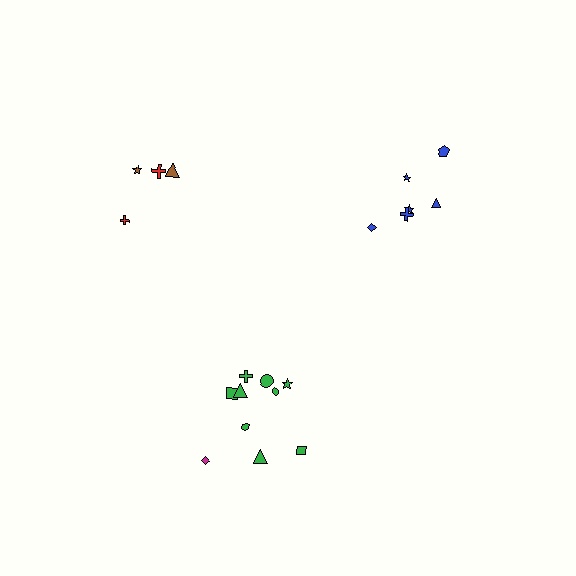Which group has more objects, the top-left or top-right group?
The top-right group.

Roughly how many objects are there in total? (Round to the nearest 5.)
Roughly 20 objects in total.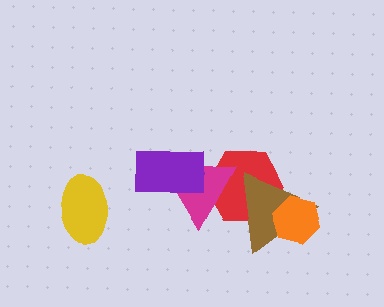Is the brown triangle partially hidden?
Yes, it is partially covered by another shape.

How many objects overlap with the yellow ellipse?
0 objects overlap with the yellow ellipse.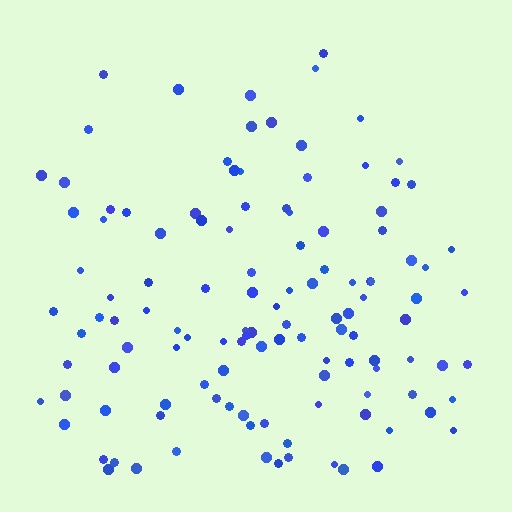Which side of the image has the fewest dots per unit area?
The top.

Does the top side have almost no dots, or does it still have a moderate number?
Still a moderate number, just noticeably fewer than the bottom.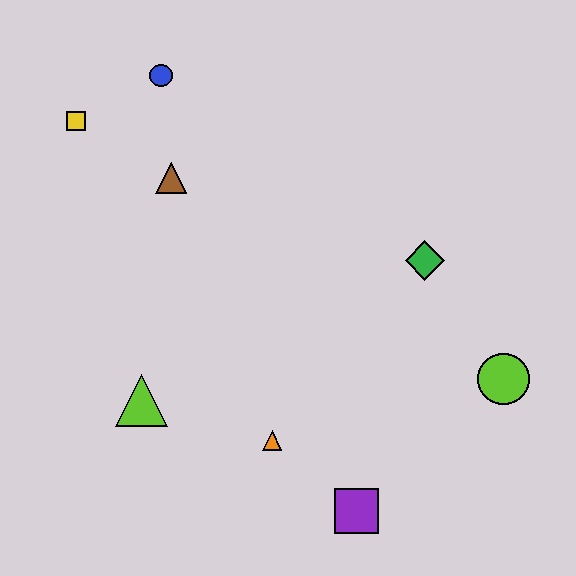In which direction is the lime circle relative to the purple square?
The lime circle is to the right of the purple square.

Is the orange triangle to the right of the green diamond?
No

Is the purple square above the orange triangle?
No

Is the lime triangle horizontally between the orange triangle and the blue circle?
No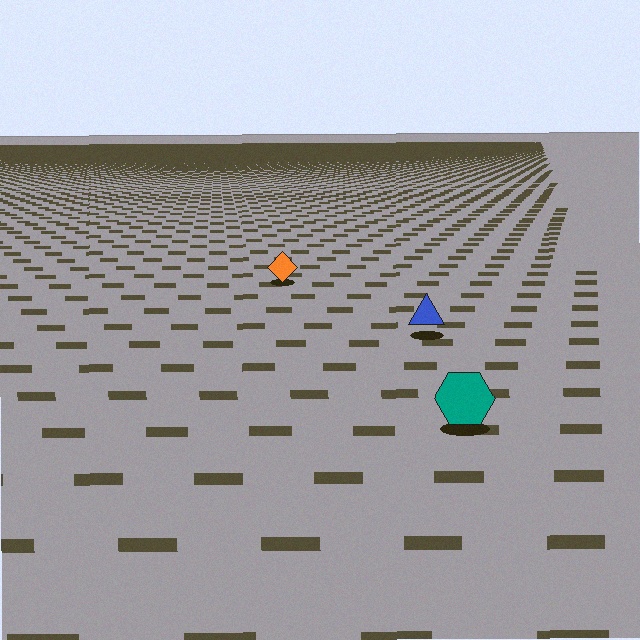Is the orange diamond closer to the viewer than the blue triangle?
No. The blue triangle is closer — you can tell from the texture gradient: the ground texture is coarser near it.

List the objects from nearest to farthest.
From nearest to farthest: the teal hexagon, the blue triangle, the orange diamond.